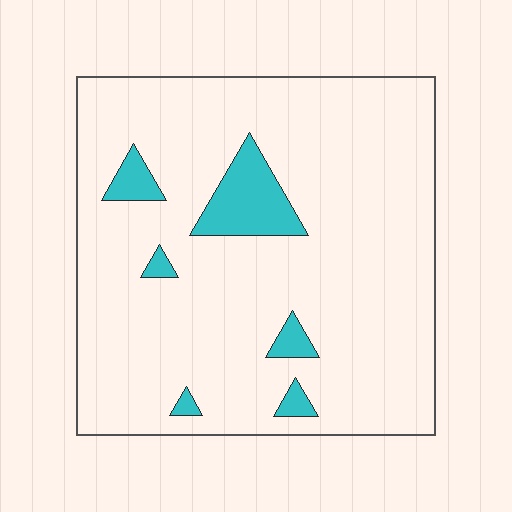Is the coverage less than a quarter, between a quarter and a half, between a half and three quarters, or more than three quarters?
Less than a quarter.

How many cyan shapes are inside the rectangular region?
6.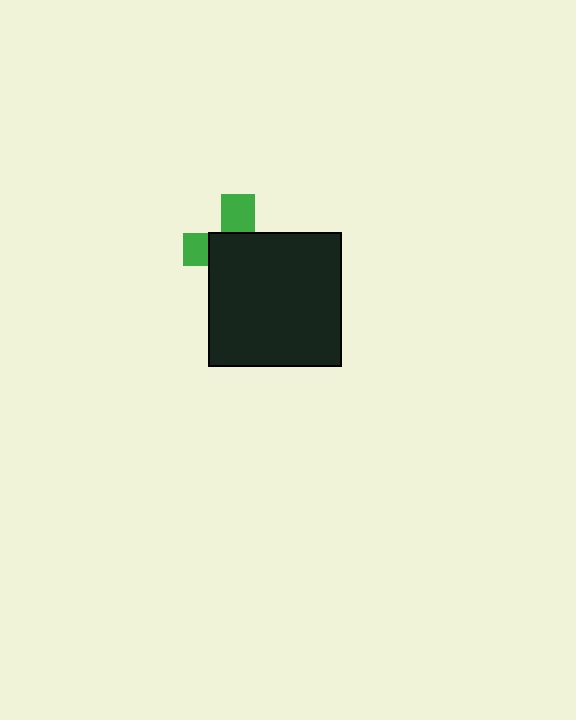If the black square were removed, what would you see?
You would see the complete green cross.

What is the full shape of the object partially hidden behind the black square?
The partially hidden object is a green cross.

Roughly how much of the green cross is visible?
A small part of it is visible (roughly 33%).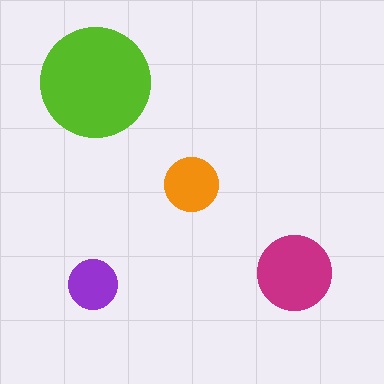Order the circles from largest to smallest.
the lime one, the magenta one, the orange one, the purple one.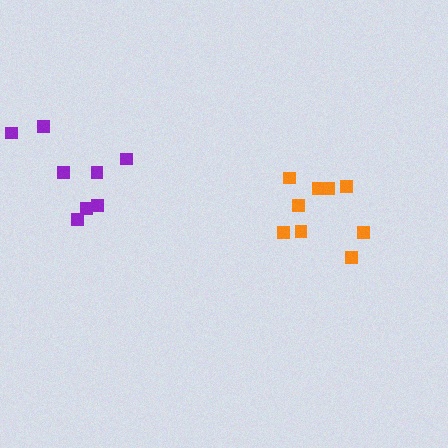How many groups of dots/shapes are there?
There are 2 groups.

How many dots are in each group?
Group 1: 8 dots, Group 2: 9 dots (17 total).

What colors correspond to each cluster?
The clusters are colored: purple, orange.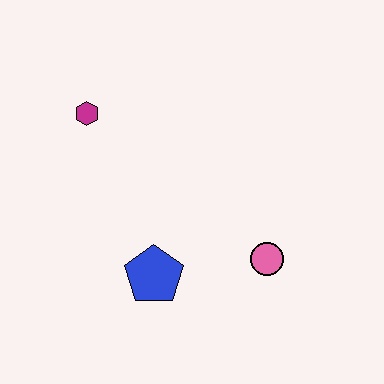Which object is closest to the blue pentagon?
The pink circle is closest to the blue pentagon.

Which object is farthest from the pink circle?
The magenta hexagon is farthest from the pink circle.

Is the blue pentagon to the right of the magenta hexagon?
Yes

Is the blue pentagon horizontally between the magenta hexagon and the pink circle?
Yes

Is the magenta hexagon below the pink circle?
No